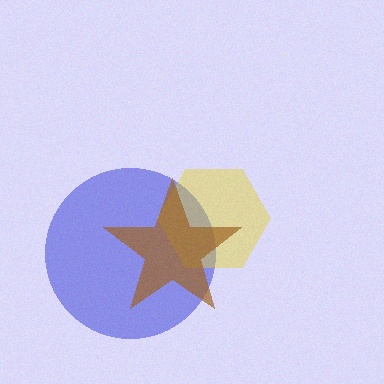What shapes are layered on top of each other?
The layered shapes are: a blue circle, a yellow hexagon, a brown star.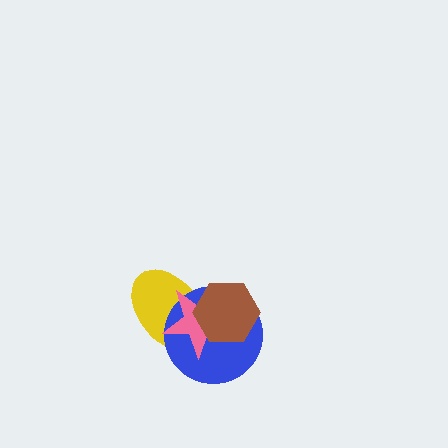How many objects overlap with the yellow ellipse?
3 objects overlap with the yellow ellipse.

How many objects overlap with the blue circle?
3 objects overlap with the blue circle.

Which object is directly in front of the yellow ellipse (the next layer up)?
The blue circle is directly in front of the yellow ellipse.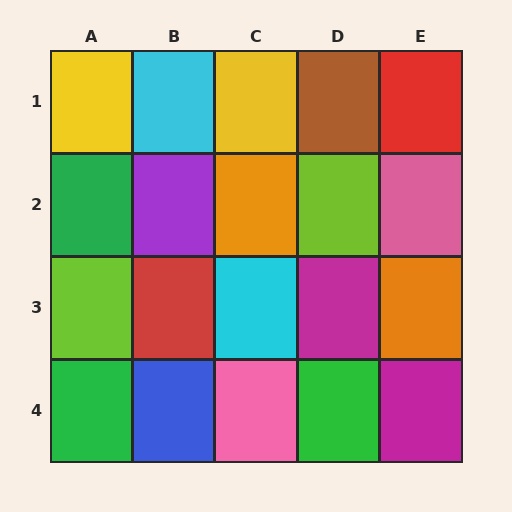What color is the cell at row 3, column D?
Magenta.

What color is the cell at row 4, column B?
Blue.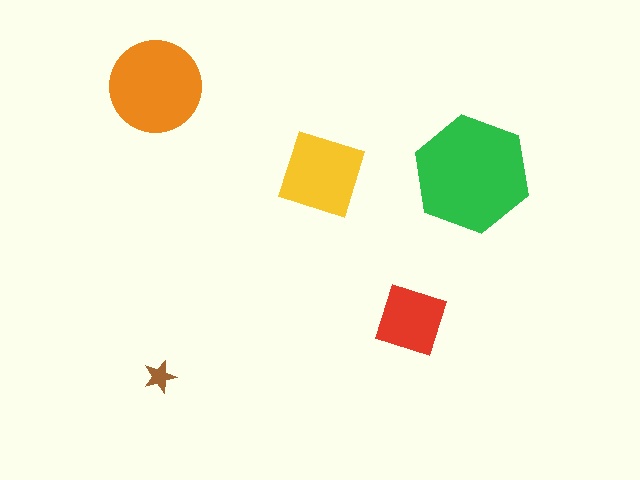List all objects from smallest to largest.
The brown star, the red square, the yellow diamond, the orange circle, the green hexagon.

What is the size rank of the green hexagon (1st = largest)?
1st.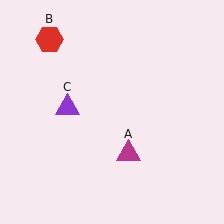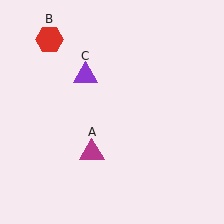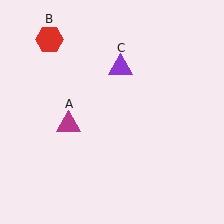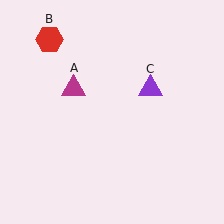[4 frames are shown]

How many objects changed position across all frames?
2 objects changed position: magenta triangle (object A), purple triangle (object C).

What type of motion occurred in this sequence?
The magenta triangle (object A), purple triangle (object C) rotated clockwise around the center of the scene.